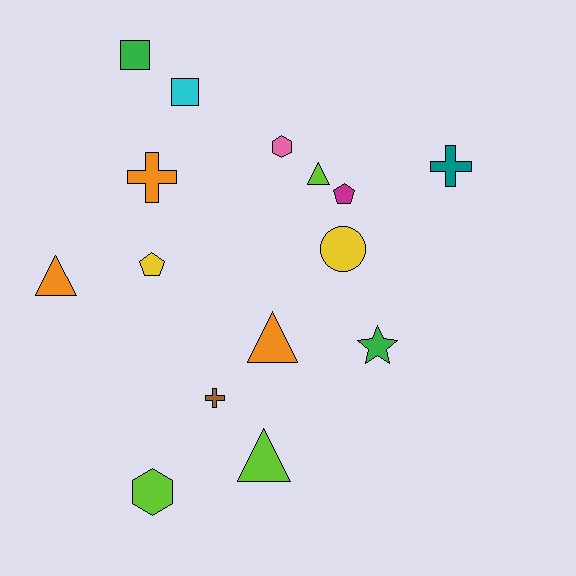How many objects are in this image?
There are 15 objects.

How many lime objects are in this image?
There are 3 lime objects.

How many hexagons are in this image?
There are 2 hexagons.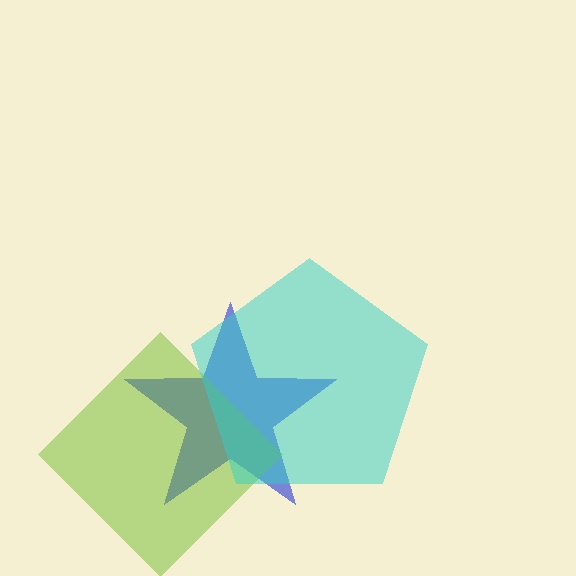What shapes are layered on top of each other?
The layered shapes are: a blue star, a lime diamond, a cyan pentagon.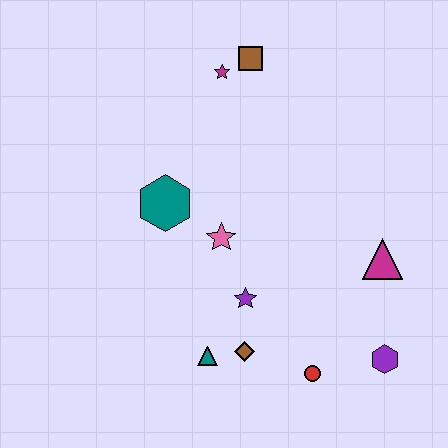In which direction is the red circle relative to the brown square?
The red circle is below the brown square.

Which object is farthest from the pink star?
The purple hexagon is farthest from the pink star.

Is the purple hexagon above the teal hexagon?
No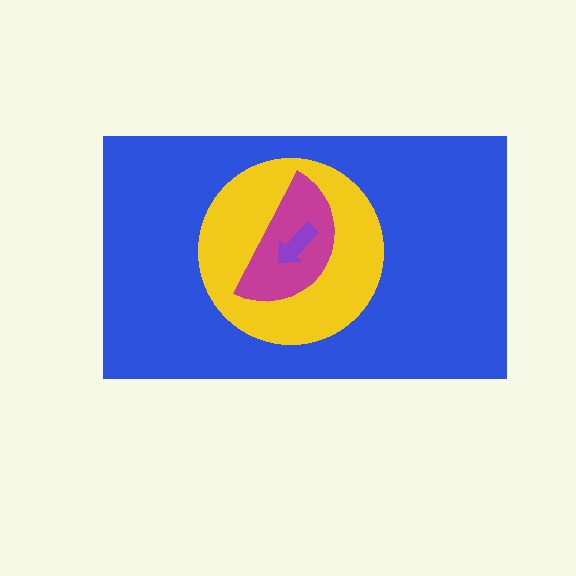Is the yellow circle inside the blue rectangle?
Yes.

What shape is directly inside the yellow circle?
The magenta semicircle.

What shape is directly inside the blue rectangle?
The yellow circle.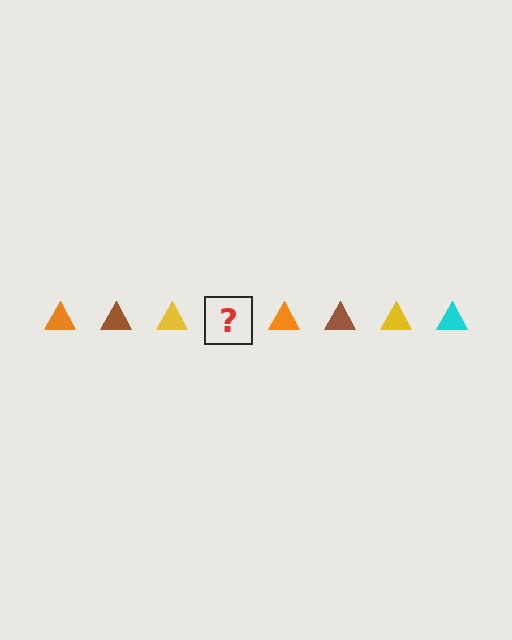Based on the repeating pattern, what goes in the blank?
The blank should be a cyan triangle.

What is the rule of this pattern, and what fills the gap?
The rule is that the pattern cycles through orange, brown, yellow, cyan triangles. The gap should be filled with a cyan triangle.